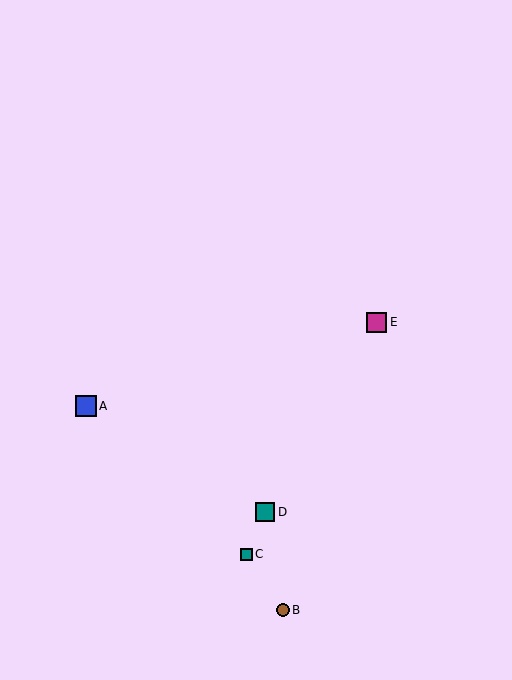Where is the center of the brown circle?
The center of the brown circle is at (283, 610).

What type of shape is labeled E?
Shape E is a magenta square.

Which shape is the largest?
The blue square (labeled A) is the largest.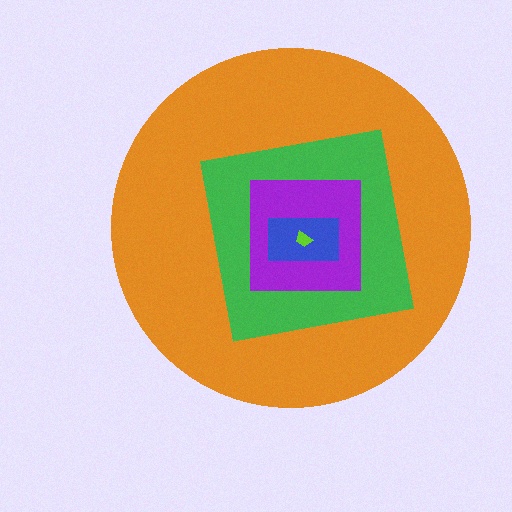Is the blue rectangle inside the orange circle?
Yes.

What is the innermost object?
The lime trapezoid.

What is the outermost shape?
The orange circle.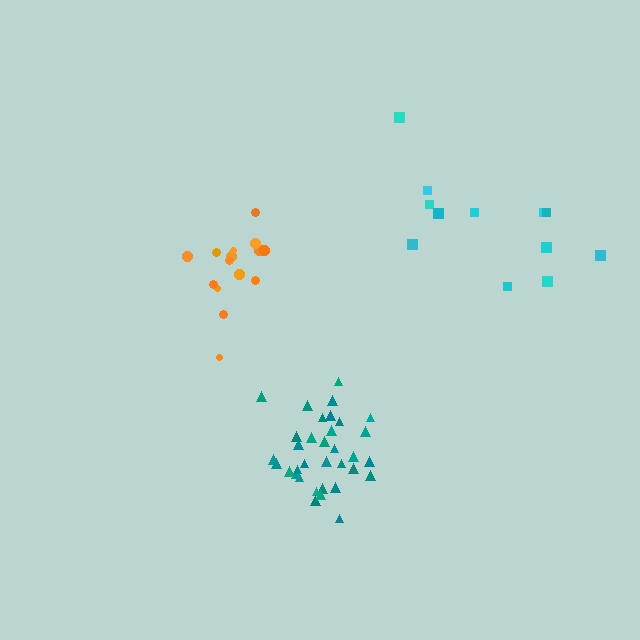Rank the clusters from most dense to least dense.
teal, orange, cyan.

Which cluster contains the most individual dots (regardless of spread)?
Teal (35).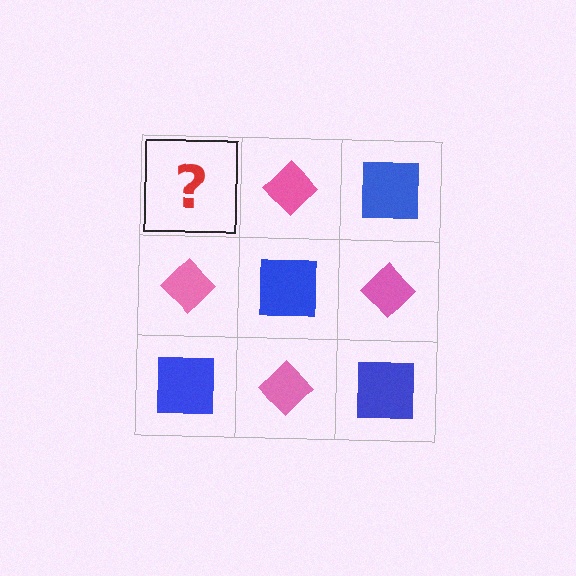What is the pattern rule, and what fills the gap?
The rule is that it alternates blue square and pink diamond in a checkerboard pattern. The gap should be filled with a blue square.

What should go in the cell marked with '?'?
The missing cell should contain a blue square.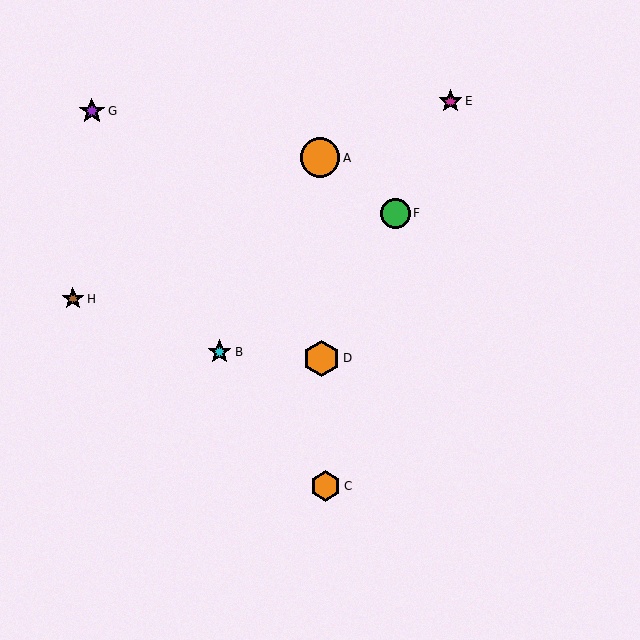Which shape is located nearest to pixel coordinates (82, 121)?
The purple star (labeled G) at (92, 111) is nearest to that location.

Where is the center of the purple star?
The center of the purple star is at (92, 111).